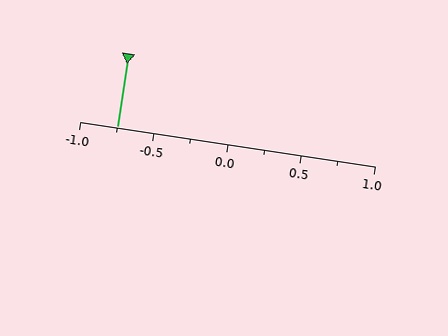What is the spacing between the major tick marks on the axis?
The major ticks are spaced 0.5 apart.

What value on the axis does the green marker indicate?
The marker indicates approximately -0.75.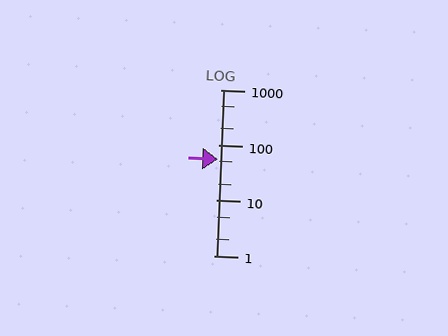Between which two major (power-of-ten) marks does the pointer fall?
The pointer is between 10 and 100.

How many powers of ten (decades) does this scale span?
The scale spans 3 decades, from 1 to 1000.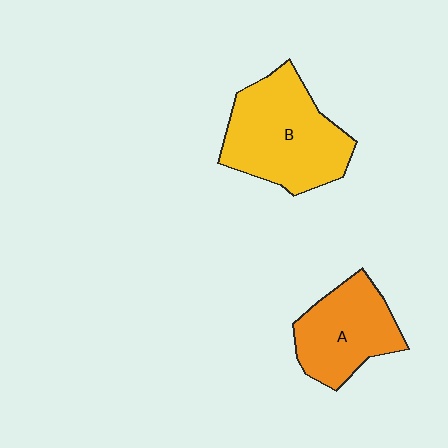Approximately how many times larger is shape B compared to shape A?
Approximately 1.4 times.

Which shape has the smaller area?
Shape A (orange).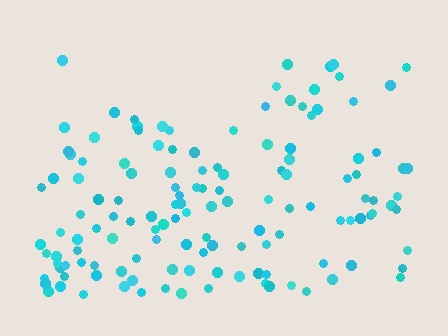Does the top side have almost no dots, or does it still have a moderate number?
Still a moderate number, just noticeably fewer than the bottom.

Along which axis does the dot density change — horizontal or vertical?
Vertical.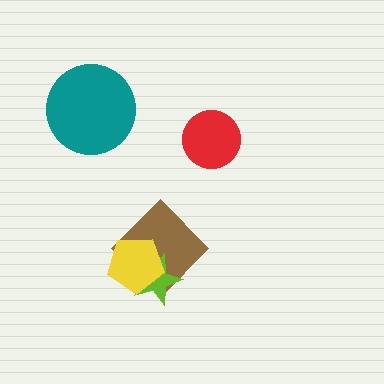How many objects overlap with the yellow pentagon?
2 objects overlap with the yellow pentagon.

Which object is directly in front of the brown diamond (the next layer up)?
The lime star is directly in front of the brown diamond.